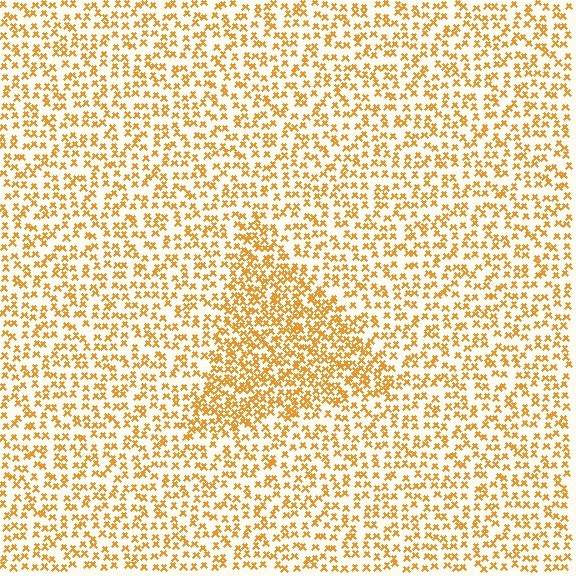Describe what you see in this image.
The image contains small orange elements arranged at two different densities. A triangle-shaped region is visible where the elements are more densely packed than the surrounding area.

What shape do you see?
I see a triangle.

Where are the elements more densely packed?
The elements are more densely packed inside the triangle boundary.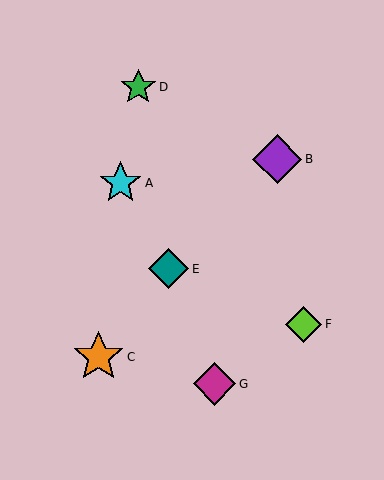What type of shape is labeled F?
Shape F is a lime diamond.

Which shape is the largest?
The orange star (labeled C) is the largest.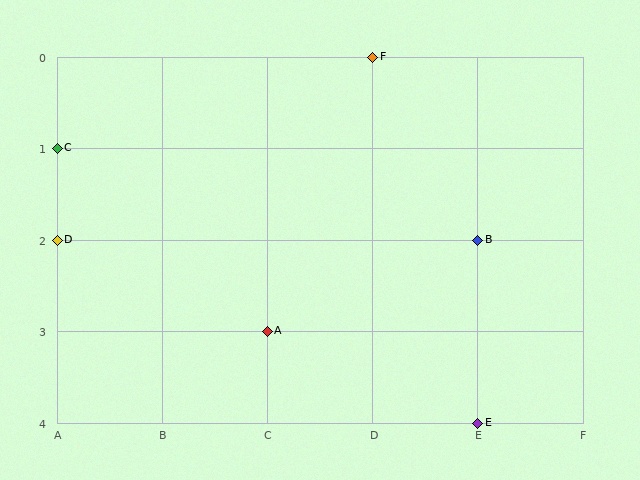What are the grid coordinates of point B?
Point B is at grid coordinates (E, 2).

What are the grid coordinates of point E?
Point E is at grid coordinates (E, 4).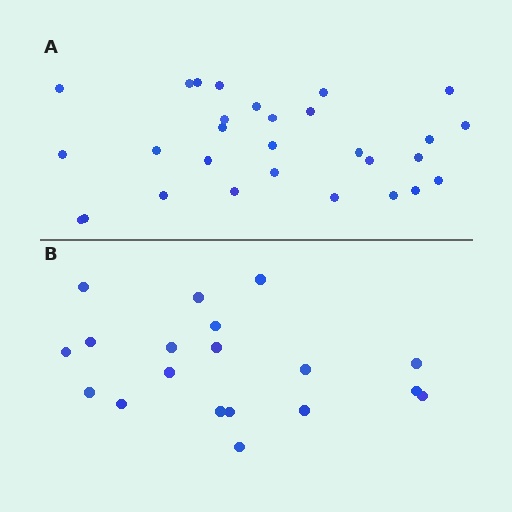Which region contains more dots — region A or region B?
Region A (the top region) has more dots.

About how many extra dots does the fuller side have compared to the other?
Region A has roughly 10 or so more dots than region B.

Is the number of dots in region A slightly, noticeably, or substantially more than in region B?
Region A has substantially more. The ratio is roughly 1.5 to 1.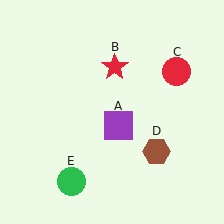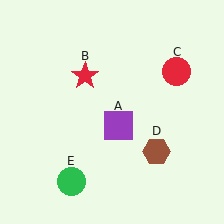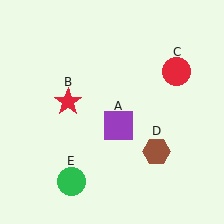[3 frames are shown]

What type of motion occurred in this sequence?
The red star (object B) rotated counterclockwise around the center of the scene.